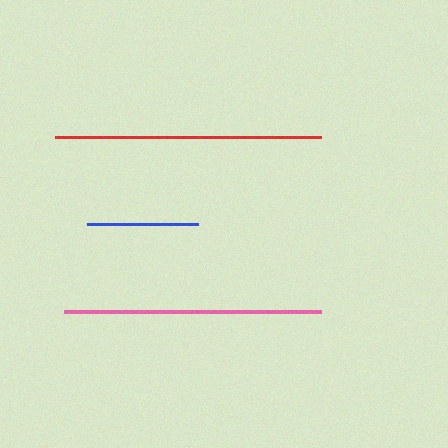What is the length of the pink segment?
The pink segment is approximately 257 pixels long.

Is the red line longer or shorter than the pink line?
The red line is longer than the pink line.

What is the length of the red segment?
The red segment is approximately 266 pixels long.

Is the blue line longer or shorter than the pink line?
The pink line is longer than the blue line.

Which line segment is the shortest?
The blue line is the shortest at approximately 111 pixels.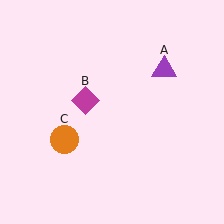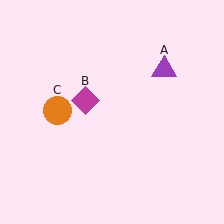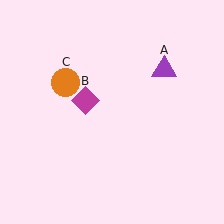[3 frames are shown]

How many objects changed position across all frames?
1 object changed position: orange circle (object C).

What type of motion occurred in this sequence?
The orange circle (object C) rotated clockwise around the center of the scene.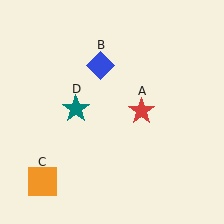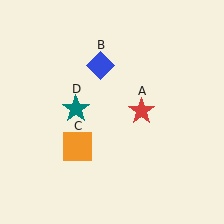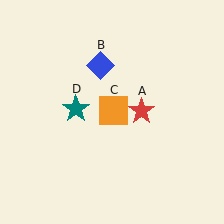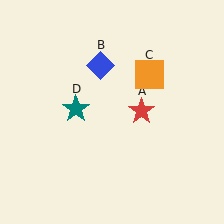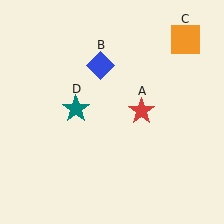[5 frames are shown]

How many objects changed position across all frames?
1 object changed position: orange square (object C).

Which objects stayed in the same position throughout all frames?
Red star (object A) and blue diamond (object B) and teal star (object D) remained stationary.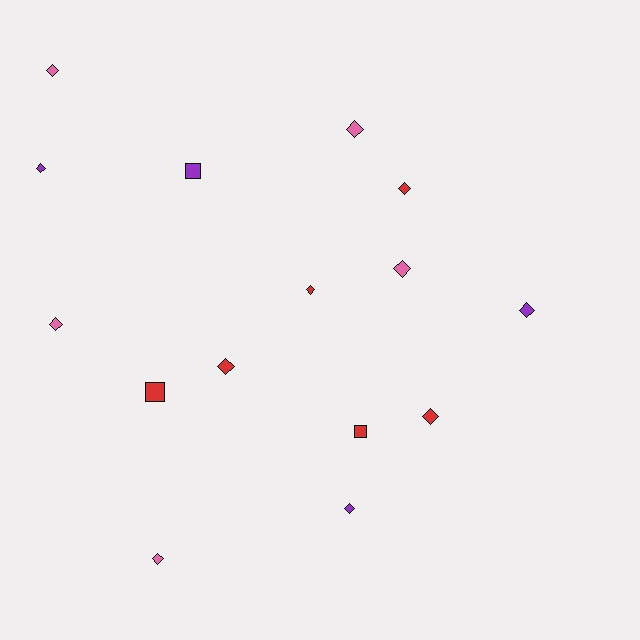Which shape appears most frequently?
Diamond, with 12 objects.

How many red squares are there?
There are 2 red squares.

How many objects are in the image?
There are 15 objects.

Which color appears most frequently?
Red, with 6 objects.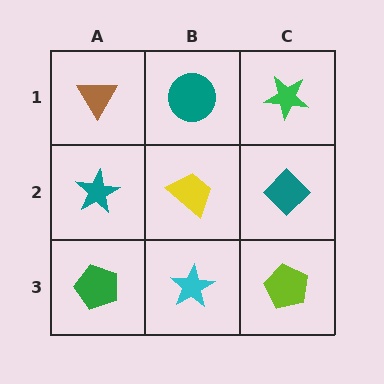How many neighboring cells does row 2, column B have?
4.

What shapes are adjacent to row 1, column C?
A teal diamond (row 2, column C), a teal circle (row 1, column B).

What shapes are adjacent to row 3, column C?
A teal diamond (row 2, column C), a cyan star (row 3, column B).